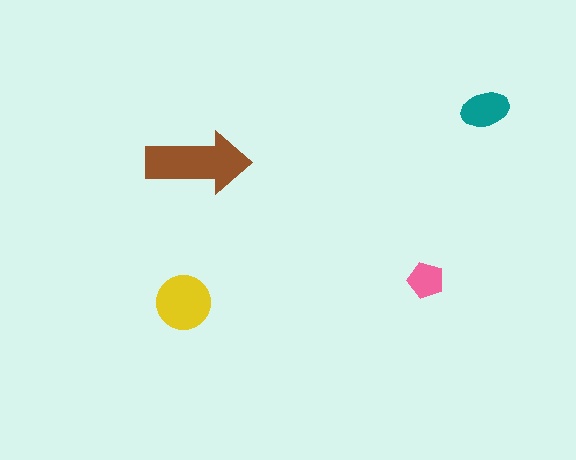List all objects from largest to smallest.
The brown arrow, the yellow circle, the teal ellipse, the pink pentagon.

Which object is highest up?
The teal ellipse is topmost.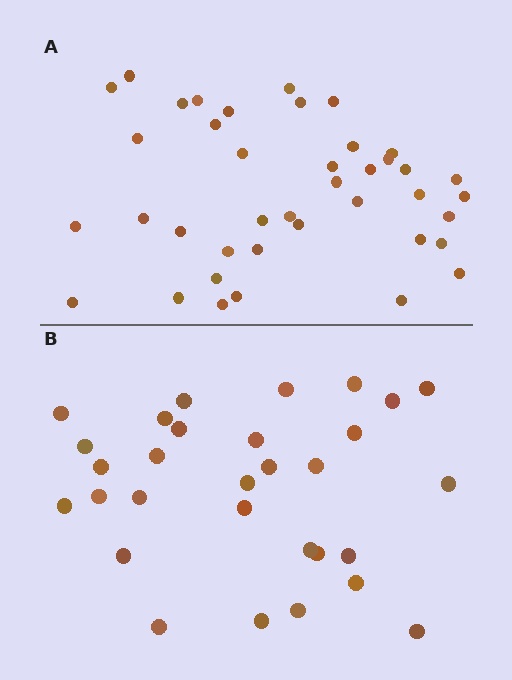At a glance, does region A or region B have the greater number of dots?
Region A (the top region) has more dots.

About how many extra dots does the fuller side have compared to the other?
Region A has roughly 10 or so more dots than region B.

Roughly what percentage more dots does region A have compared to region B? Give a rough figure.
About 35% more.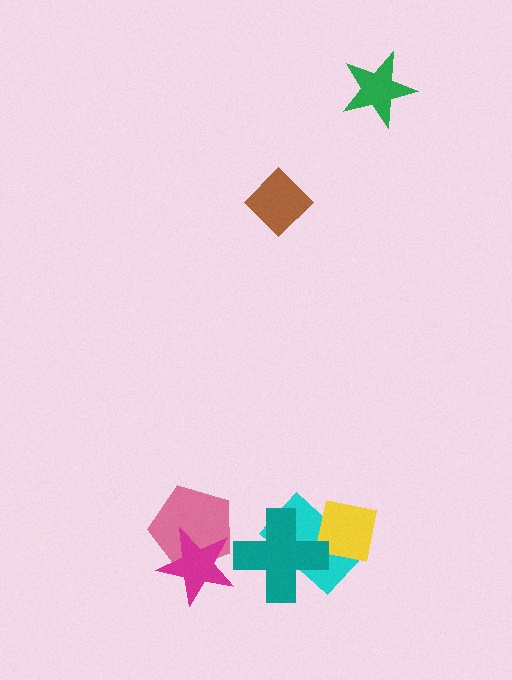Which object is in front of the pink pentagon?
The magenta star is in front of the pink pentagon.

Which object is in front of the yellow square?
The teal cross is in front of the yellow square.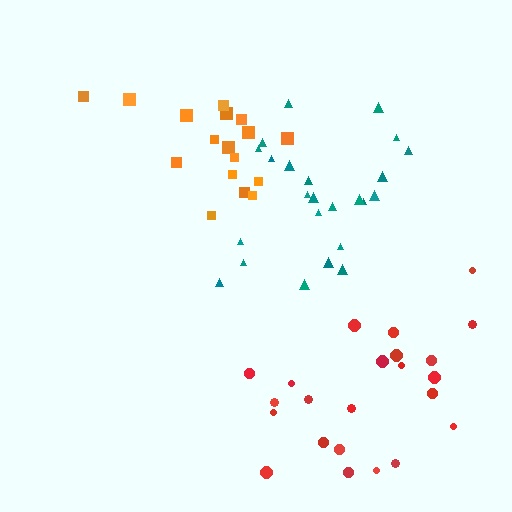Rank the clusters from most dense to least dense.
teal, orange, red.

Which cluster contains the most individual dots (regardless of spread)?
Teal (24).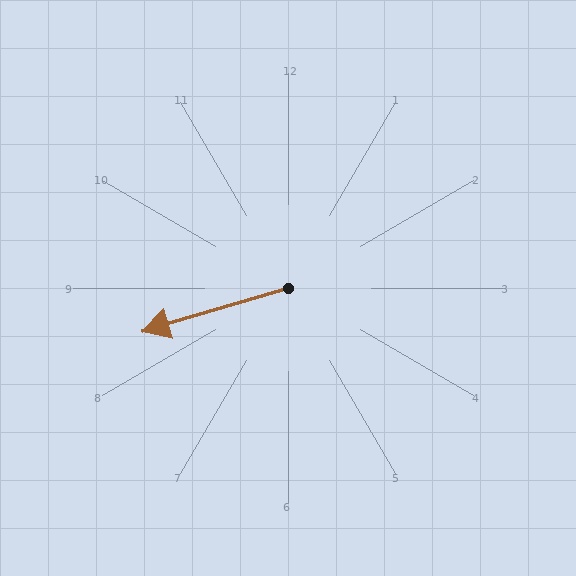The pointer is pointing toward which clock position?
Roughly 8 o'clock.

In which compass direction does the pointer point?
West.